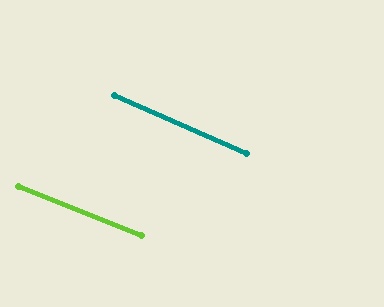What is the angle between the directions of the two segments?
Approximately 2 degrees.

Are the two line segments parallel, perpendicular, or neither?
Parallel — their directions differ by only 1.8°.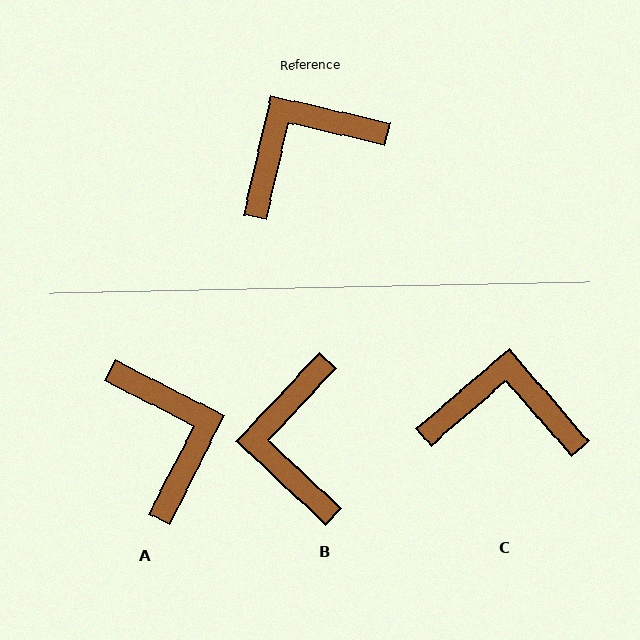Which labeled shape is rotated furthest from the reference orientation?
A, about 104 degrees away.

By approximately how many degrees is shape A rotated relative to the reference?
Approximately 104 degrees clockwise.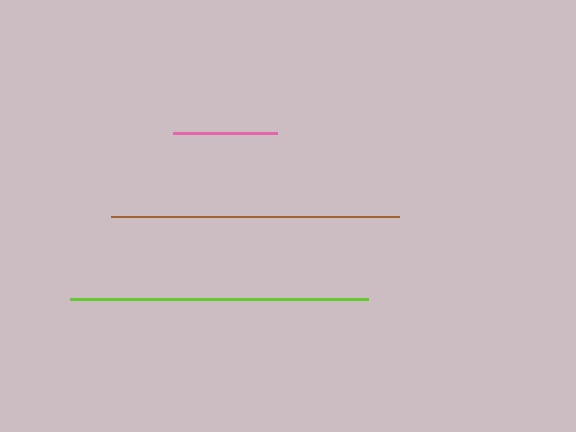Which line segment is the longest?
The lime line is the longest at approximately 298 pixels.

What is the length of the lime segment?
The lime segment is approximately 298 pixels long.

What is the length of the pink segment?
The pink segment is approximately 105 pixels long.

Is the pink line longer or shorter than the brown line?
The brown line is longer than the pink line.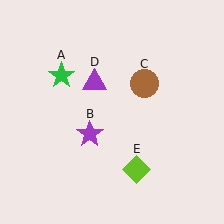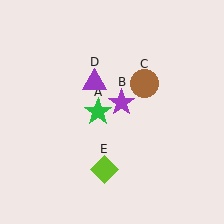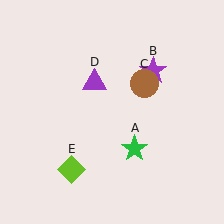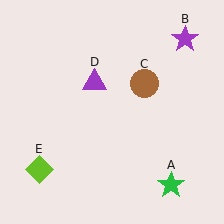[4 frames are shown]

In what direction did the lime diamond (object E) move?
The lime diamond (object E) moved left.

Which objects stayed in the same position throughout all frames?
Brown circle (object C) and purple triangle (object D) remained stationary.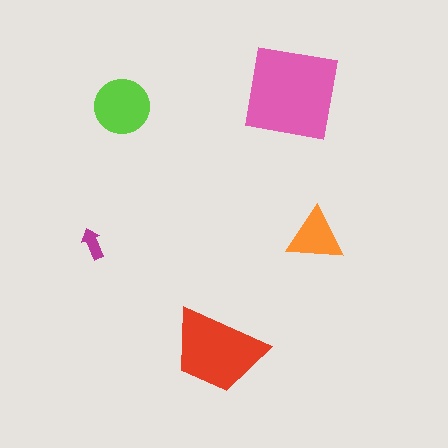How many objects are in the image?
There are 5 objects in the image.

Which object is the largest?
The pink square.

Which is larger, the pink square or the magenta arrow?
The pink square.